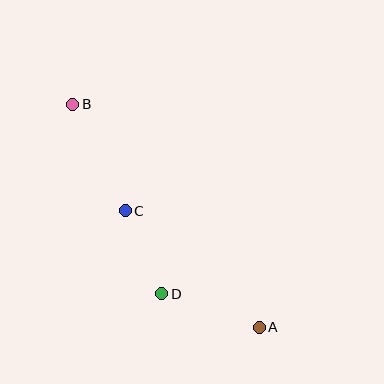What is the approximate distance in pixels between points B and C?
The distance between B and C is approximately 119 pixels.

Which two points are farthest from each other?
Points A and B are farthest from each other.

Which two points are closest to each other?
Points C and D are closest to each other.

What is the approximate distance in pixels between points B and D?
The distance between B and D is approximately 209 pixels.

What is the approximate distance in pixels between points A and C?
The distance between A and C is approximately 178 pixels.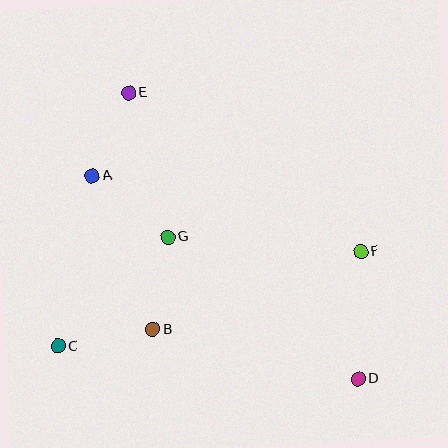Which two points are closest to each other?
Points A and E are closest to each other.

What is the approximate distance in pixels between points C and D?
The distance between C and D is approximately 302 pixels.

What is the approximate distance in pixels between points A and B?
The distance between A and B is approximately 165 pixels.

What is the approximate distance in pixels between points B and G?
The distance between B and G is approximately 93 pixels.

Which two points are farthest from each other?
Points D and E are farthest from each other.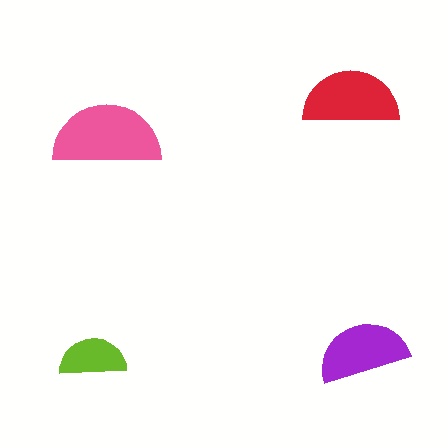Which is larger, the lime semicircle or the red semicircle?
The red one.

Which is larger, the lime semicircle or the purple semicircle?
The purple one.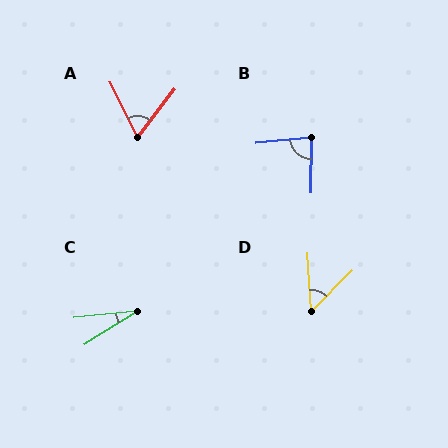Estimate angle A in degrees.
Approximately 64 degrees.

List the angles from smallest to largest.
C (26°), D (48°), A (64°), B (84°).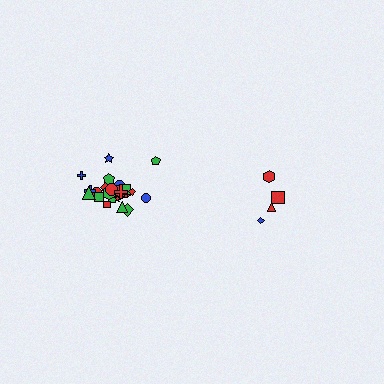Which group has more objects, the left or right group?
The left group.